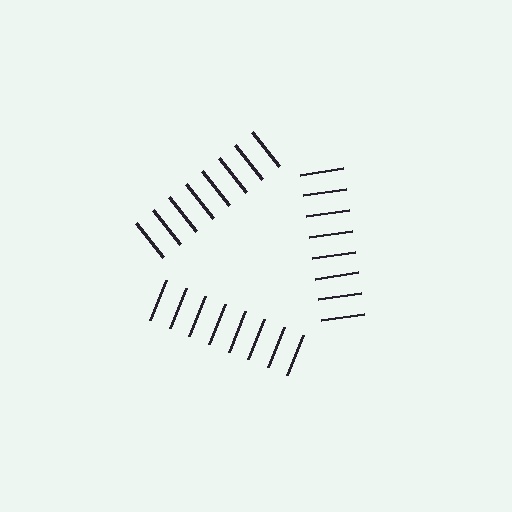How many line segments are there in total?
24 — 8 along each of the 3 edges.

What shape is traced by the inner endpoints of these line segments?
An illusory triangle — the line segments terminate on its edges but no continuous stroke is drawn.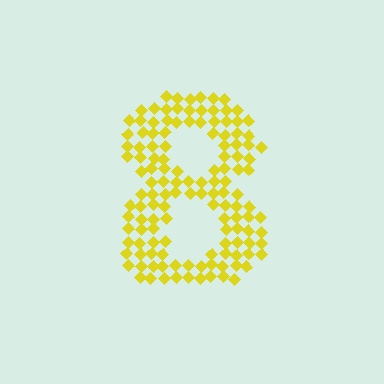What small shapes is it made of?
It is made of small diamonds.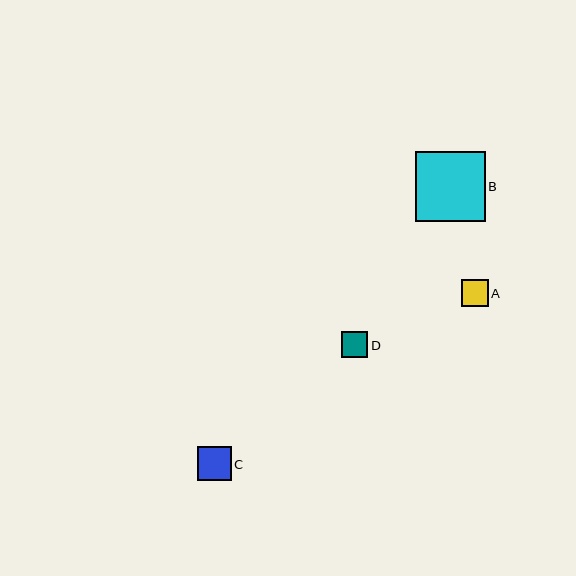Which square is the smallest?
Square D is the smallest with a size of approximately 26 pixels.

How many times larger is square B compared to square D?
Square B is approximately 2.7 times the size of square D.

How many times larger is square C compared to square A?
Square C is approximately 1.3 times the size of square A.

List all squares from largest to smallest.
From largest to smallest: B, C, A, D.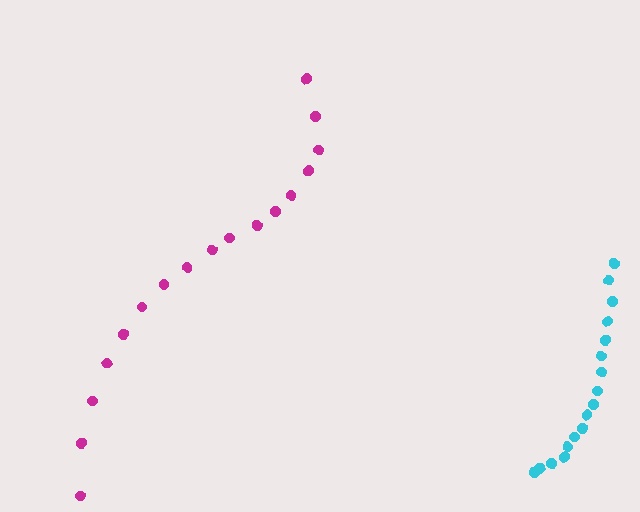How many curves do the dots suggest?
There are 2 distinct paths.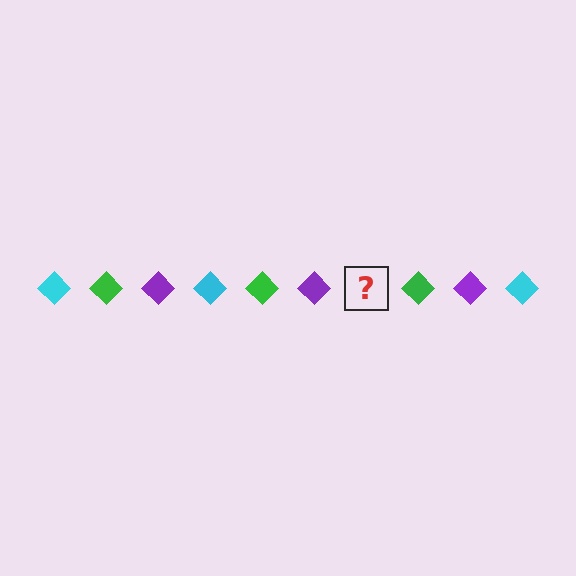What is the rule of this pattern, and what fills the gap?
The rule is that the pattern cycles through cyan, green, purple diamonds. The gap should be filled with a cyan diamond.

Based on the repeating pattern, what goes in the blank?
The blank should be a cyan diamond.